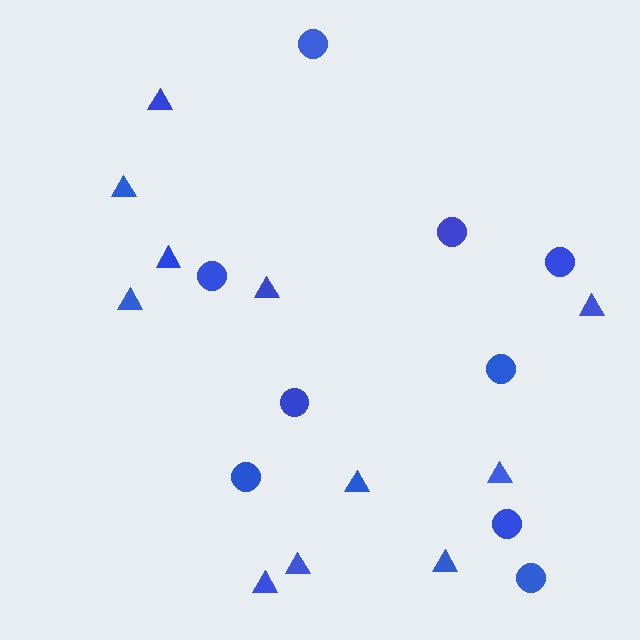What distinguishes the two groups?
There are 2 groups: one group of triangles (11) and one group of circles (9).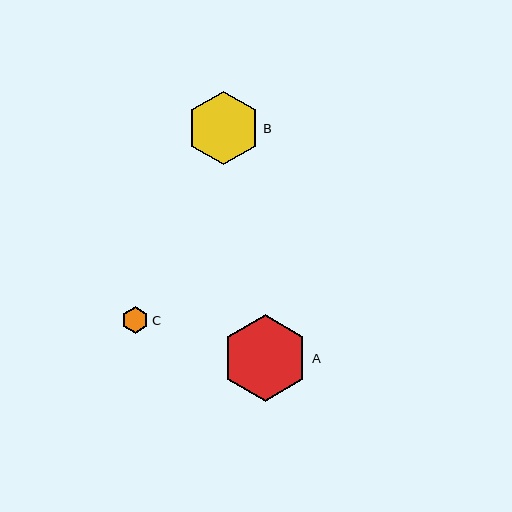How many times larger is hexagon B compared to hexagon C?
Hexagon B is approximately 2.7 times the size of hexagon C.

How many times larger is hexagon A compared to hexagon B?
Hexagon A is approximately 1.2 times the size of hexagon B.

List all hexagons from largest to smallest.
From largest to smallest: A, B, C.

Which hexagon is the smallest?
Hexagon C is the smallest with a size of approximately 27 pixels.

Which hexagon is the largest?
Hexagon A is the largest with a size of approximately 87 pixels.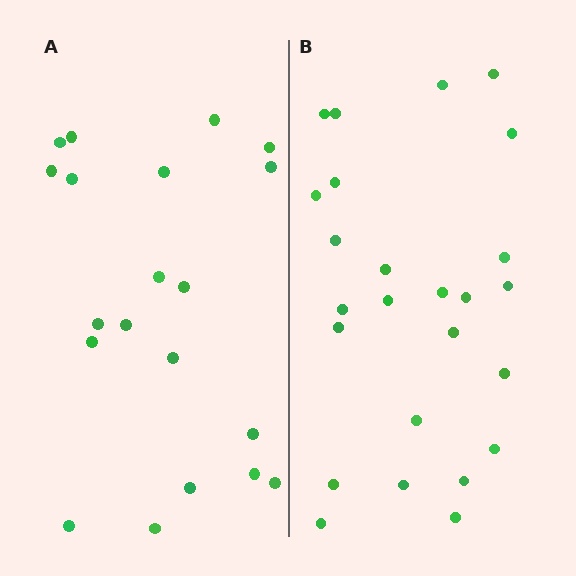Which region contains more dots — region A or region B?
Region B (the right region) has more dots.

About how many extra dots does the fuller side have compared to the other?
Region B has about 5 more dots than region A.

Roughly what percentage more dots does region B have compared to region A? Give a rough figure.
About 25% more.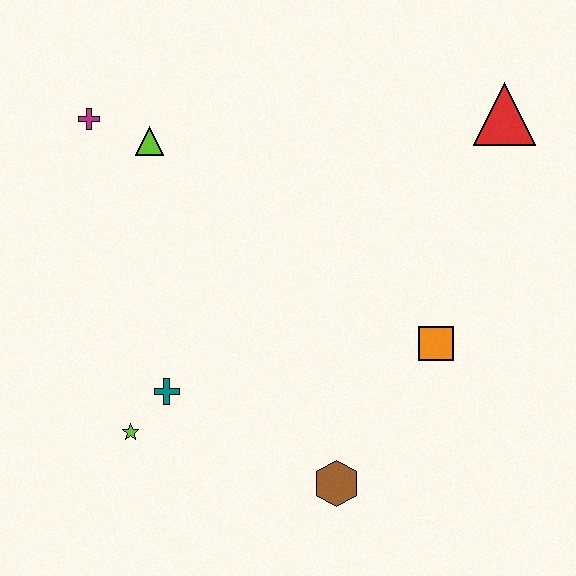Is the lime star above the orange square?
No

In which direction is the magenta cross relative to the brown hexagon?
The magenta cross is above the brown hexagon.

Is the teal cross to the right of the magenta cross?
Yes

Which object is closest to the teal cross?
The lime star is closest to the teal cross.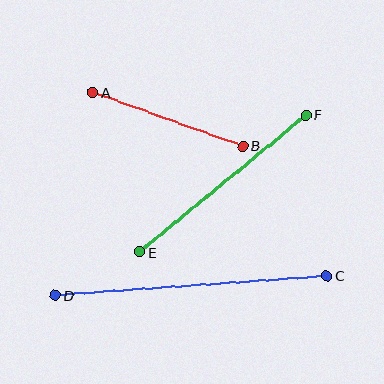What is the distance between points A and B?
The distance is approximately 159 pixels.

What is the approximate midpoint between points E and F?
The midpoint is at approximately (223, 183) pixels.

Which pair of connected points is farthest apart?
Points C and D are farthest apart.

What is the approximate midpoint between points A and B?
The midpoint is at approximately (168, 119) pixels.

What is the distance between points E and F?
The distance is approximately 215 pixels.